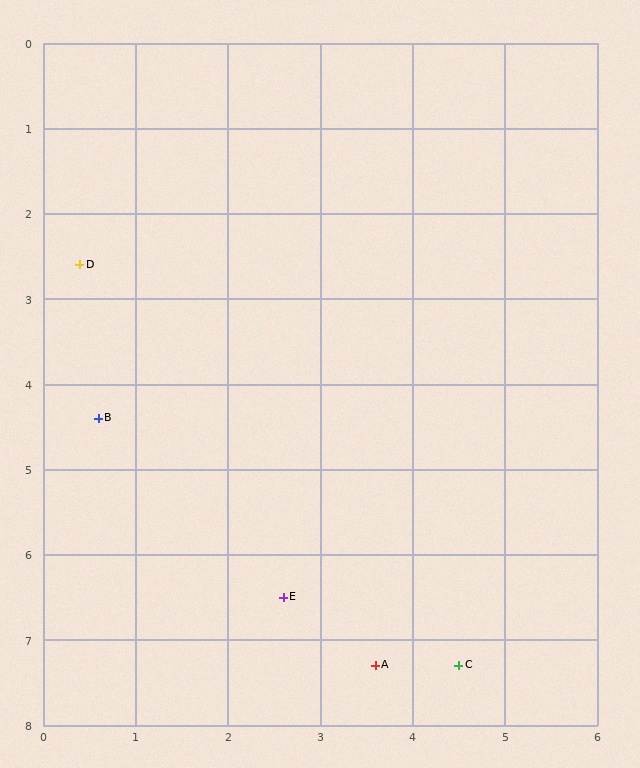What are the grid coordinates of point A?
Point A is at approximately (3.6, 7.3).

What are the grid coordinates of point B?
Point B is at approximately (0.6, 4.4).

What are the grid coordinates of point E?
Point E is at approximately (2.6, 6.5).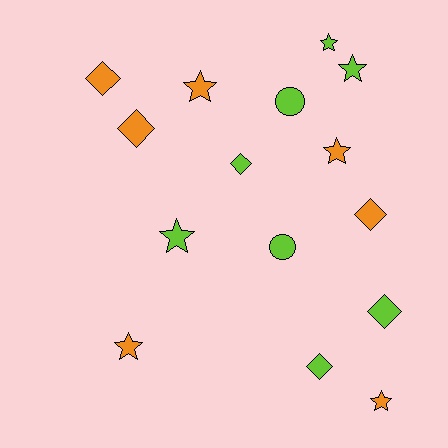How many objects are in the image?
There are 15 objects.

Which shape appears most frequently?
Star, with 7 objects.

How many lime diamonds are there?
There are 3 lime diamonds.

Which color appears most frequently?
Lime, with 8 objects.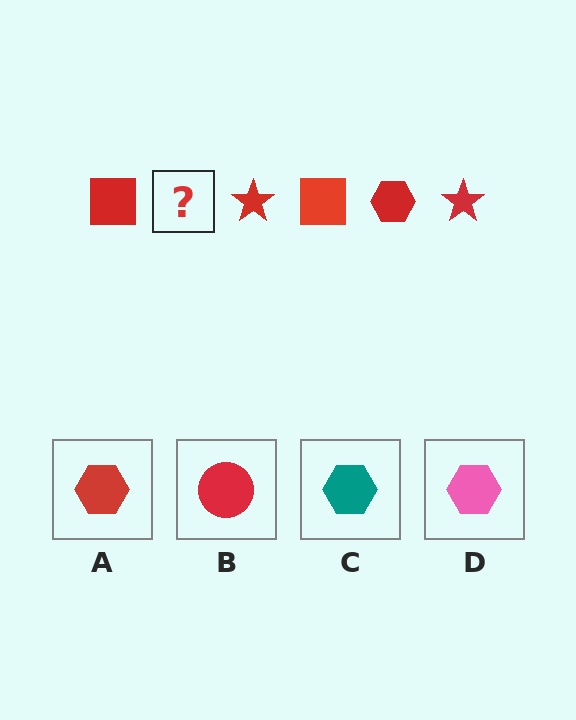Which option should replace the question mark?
Option A.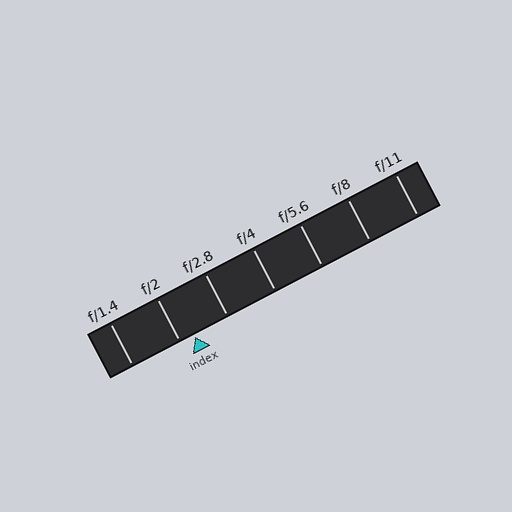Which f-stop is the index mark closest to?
The index mark is closest to f/2.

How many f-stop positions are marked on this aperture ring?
There are 7 f-stop positions marked.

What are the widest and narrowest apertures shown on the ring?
The widest aperture shown is f/1.4 and the narrowest is f/11.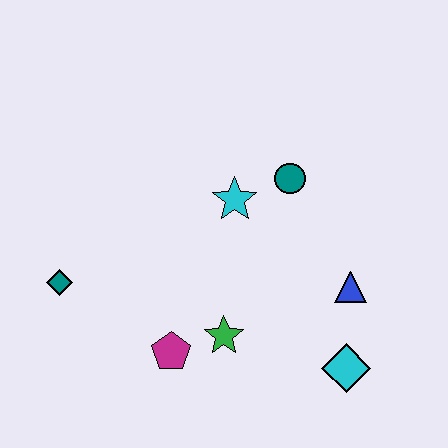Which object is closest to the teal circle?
The cyan star is closest to the teal circle.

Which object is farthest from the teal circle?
The teal diamond is farthest from the teal circle.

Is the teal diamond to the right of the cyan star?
No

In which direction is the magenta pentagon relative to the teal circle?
The magenta pentagon is below the teal circle.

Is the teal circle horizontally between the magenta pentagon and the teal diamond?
No